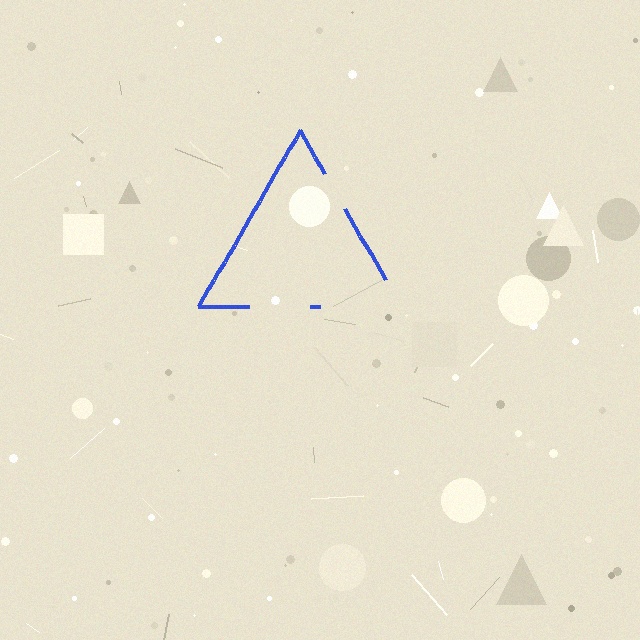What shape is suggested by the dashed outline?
The dashed outline suggests a triangle.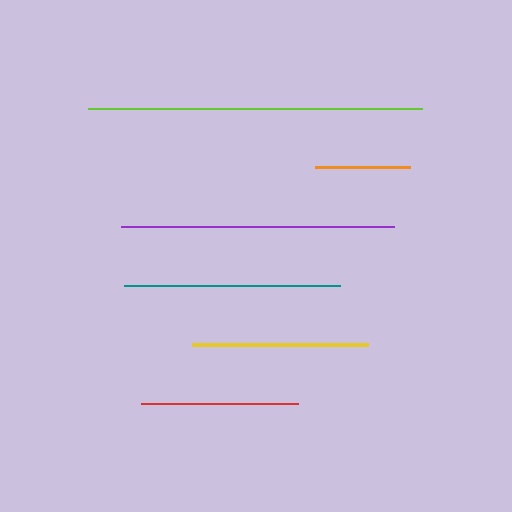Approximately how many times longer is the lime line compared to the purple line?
The lime line is approximately 1.2 times the length of the purple line.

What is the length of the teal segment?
The teal segment is approximately 216 pixels long.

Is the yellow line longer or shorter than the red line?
The yellow line is longer than the red line.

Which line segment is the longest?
The lime line is the longest at approximately 334 pixels.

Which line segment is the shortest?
The orange line is the shortest at approximately 96 pixels.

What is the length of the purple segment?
The purple segment is approximately 274 pixels long.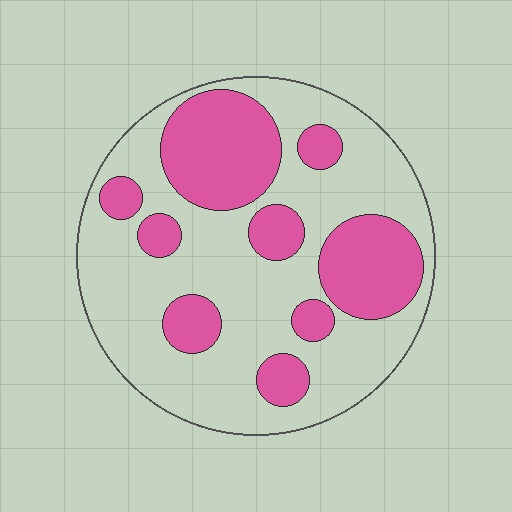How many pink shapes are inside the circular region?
9.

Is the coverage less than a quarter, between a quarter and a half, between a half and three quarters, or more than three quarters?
Between a quarter and a half.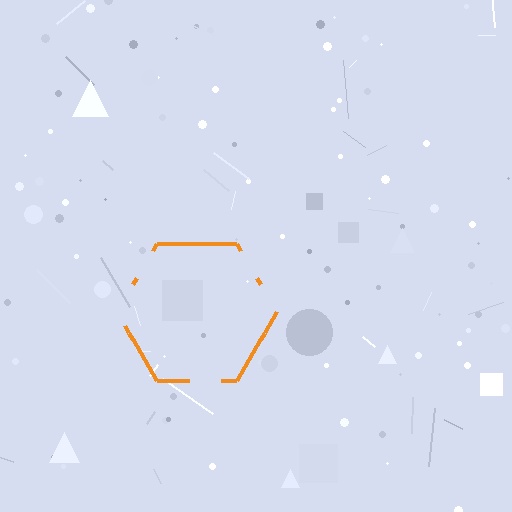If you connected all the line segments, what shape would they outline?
They would outline a hexagon.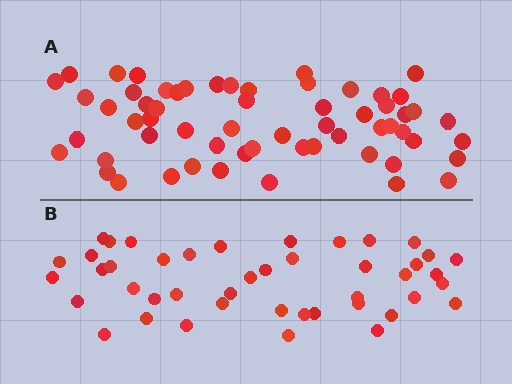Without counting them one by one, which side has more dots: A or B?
Region A (the top region) has more dots.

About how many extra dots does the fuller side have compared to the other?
Region A has approximately 15 more dots than region B.